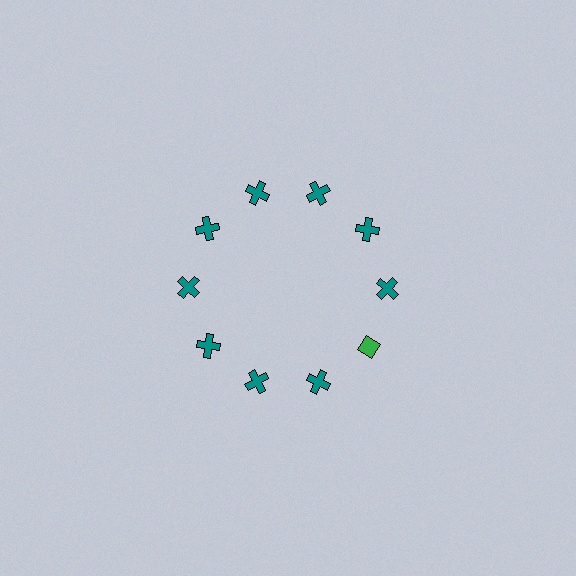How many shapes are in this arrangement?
There are 10 shapes arranged in a ring pattern.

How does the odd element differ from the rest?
It differs in both color (green instead of teal) and shape (diamond instead of cross).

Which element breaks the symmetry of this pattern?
The green diamond at roughly the 4 o'clock position breaks the symmetry. All other shapes are teal crosses.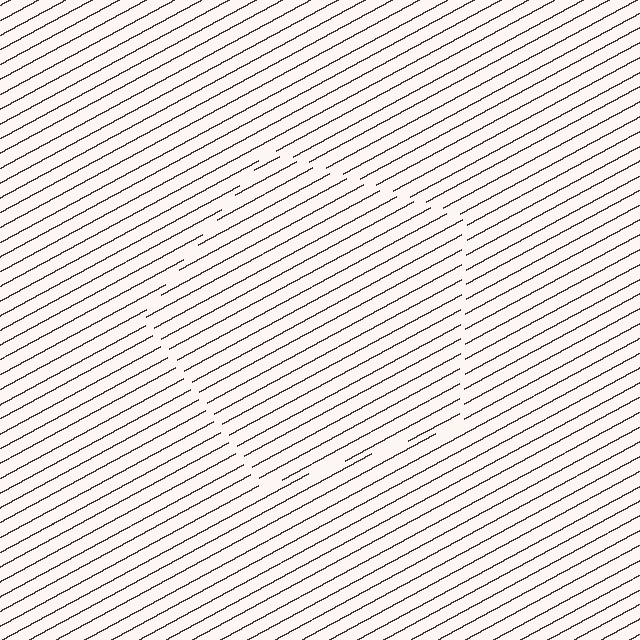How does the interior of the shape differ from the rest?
The interior of the shape contains the same grating, shifted by half a period — the contour is defined by the phase discontinuity where line-ends from the inner and outer gratings abut.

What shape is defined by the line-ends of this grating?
An illusory pentagon. The interior of the shape contains the same grating, shifted by half a period — the contour is defined by the phase discontinuity where line-ends from the inner and outer gratings abut.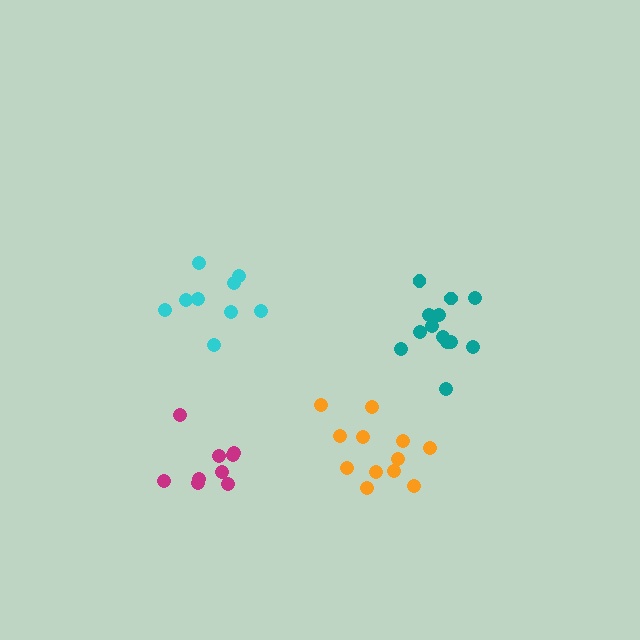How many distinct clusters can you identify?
There are 4 distinct clusters.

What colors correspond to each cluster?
The clusters are colored: magenta, teal, cyan, orange.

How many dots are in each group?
Group 1: 9 dots, Group 2: 13 dots, Group 3: 9 dots, Group 4: 12 dots (43 total).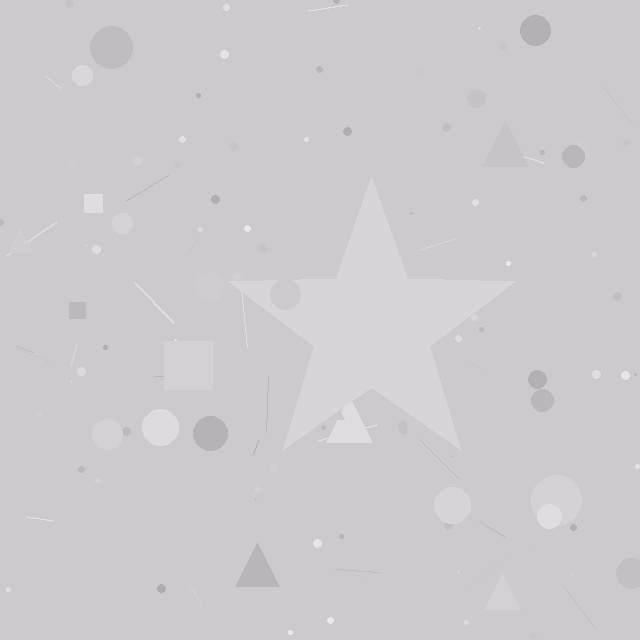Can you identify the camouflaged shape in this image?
The camouflaged shape is a star.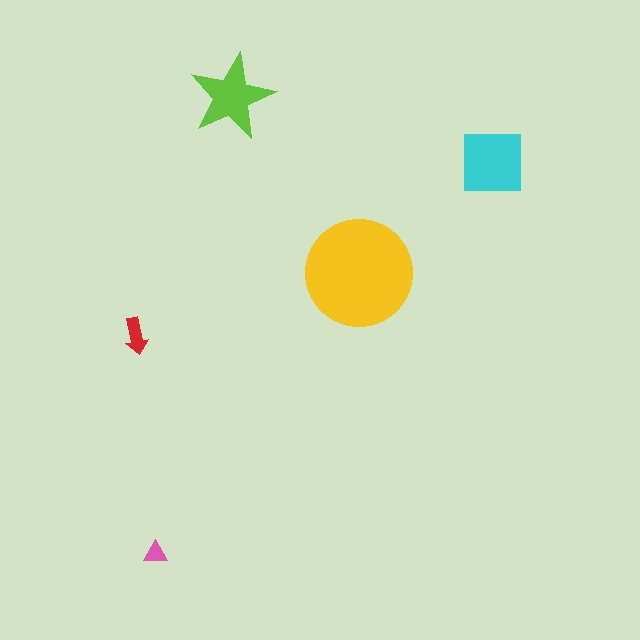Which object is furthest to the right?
The cyan square is rightmost.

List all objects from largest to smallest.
The yellow circle, the cyan square, the lime star, the red arrow, the pink triangle.